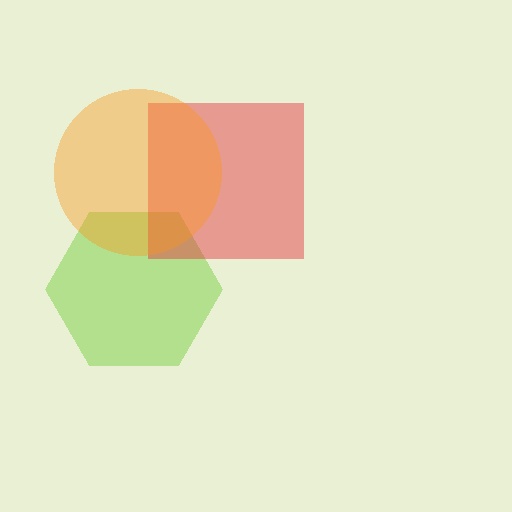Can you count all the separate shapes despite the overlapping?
Yes, there are 3 separate shapes.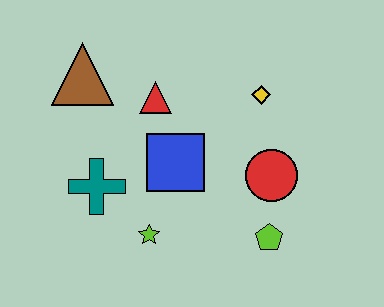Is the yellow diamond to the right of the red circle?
No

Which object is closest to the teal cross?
The lime star is closest to the teal cross.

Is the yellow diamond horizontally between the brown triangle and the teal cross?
No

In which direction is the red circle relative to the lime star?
The red circle is to the right of the lime star.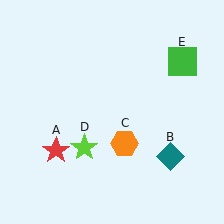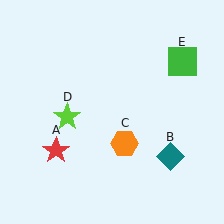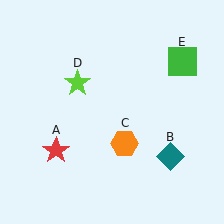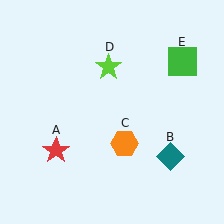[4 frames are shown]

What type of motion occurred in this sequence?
The lime star (object D) rotated clockwise around the center of the scene.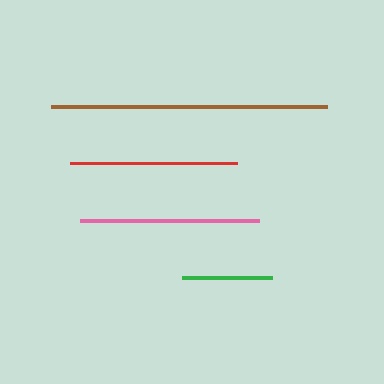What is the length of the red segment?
The red segment is approximately 167 pixels long.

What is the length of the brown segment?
The brown segment is approximately 276 pixels long.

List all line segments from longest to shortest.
From longest to shortest: brown, pink, red, green.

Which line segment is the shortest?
The green line is the shortest at approximately 90 pixels.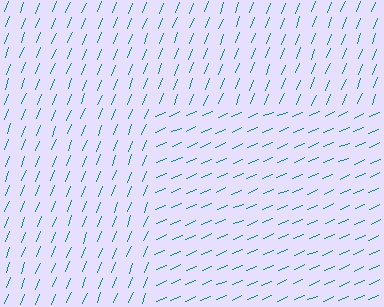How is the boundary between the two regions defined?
The boundary is defined purely by a change in line orientation (approximately 45 degrees difference). All lines are the same color and thickness.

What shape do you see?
I see a rectangle.